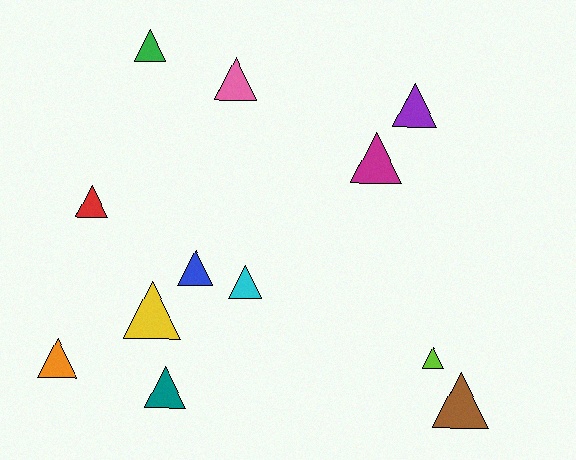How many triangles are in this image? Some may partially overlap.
There are 12 triangles.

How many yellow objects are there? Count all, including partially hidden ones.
There is 1 yellow object.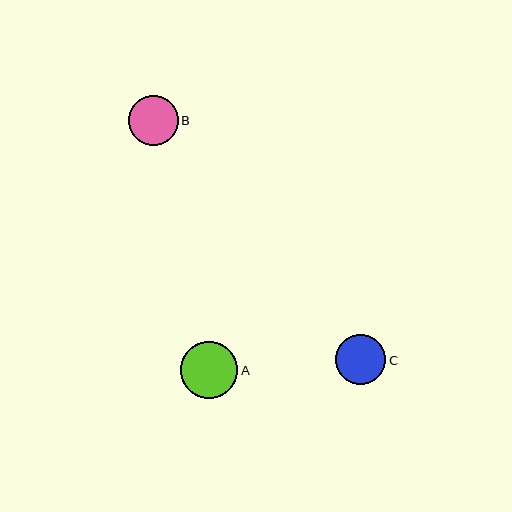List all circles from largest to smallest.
From largest to smallest: A, C, B.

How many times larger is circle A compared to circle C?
Circle A is approximately 1.1 times the size of circle C.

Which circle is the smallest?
Circle B is the smallest with a size of approximately 50 pixels.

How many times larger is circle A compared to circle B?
Circle A is approximately 1.1 times the size of circle B.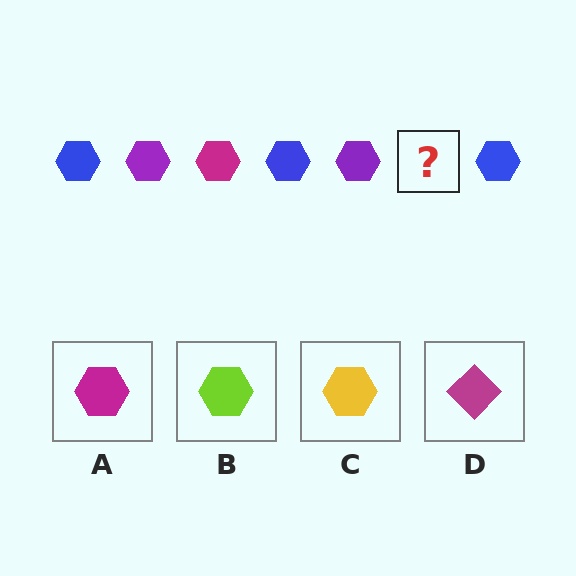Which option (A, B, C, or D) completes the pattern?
A.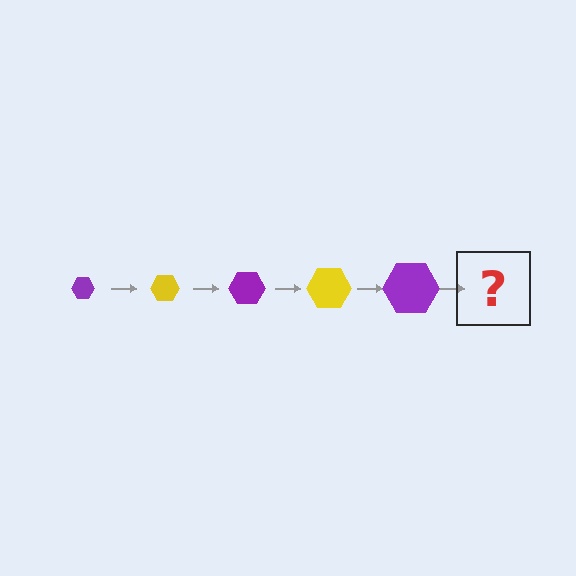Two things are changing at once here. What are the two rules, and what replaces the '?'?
The two rules are that the hexagon grows larger each step and the color cycles through purple and yellow. The '?' should be a yellow hexagon, larger than the previous one.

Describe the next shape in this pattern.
It should be a yellow hexagon, larger than the previous one.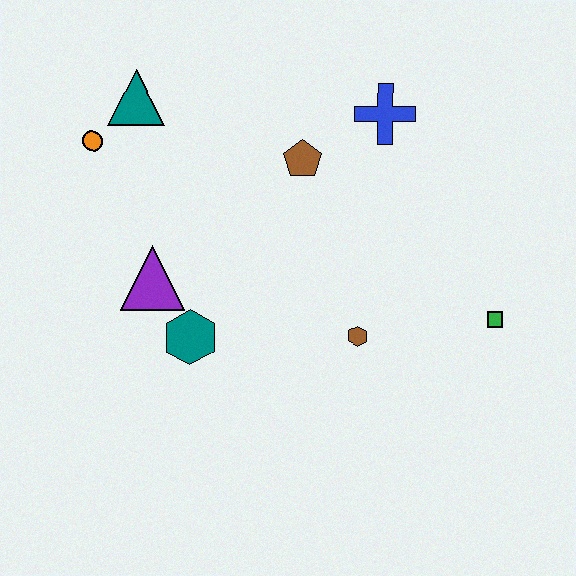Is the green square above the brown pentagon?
No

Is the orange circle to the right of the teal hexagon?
No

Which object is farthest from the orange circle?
The green square is farthest from the orange circle.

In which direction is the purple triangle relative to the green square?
The purple triangle is to the left of the green square.